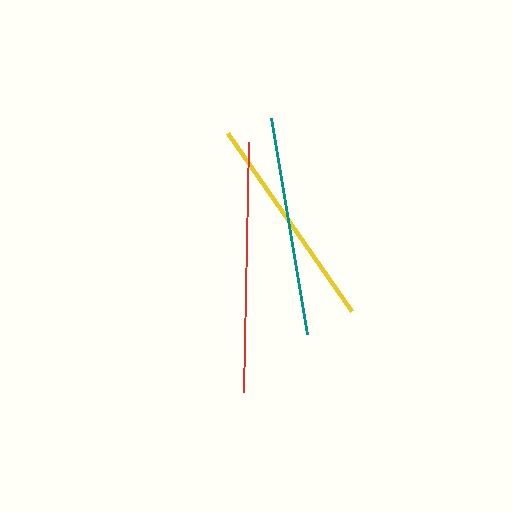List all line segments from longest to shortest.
From longest to shortest: red, teal, yellow.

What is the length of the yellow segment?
The yellow segment is approximately 218 pixels long.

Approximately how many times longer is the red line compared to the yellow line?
The red line is approximately 1.1 times the length of the yellow line.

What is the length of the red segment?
The red segment is approximately 250 pixels long.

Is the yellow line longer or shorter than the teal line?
The teal line is longer than the yellow line.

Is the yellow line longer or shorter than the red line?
The red line is longer than the yellow line.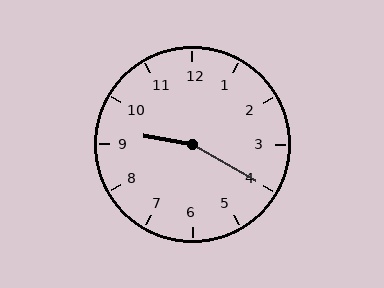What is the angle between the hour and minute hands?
Approximately 160 degrees.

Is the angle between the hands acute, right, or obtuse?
It is obtuse.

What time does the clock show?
9:20.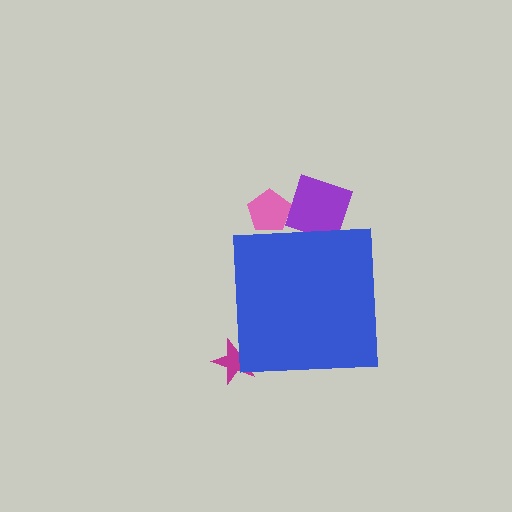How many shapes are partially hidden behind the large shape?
3 shapes are partially hidden.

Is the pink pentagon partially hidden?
Yes, the pink pentagon is partially hidden behind the blue square.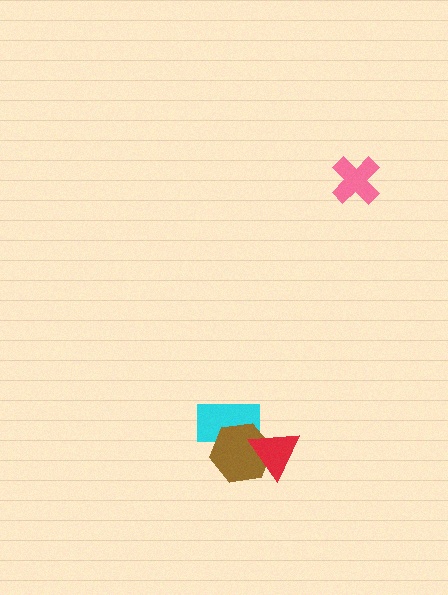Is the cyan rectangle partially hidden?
Yes, it is partially covered by another shape.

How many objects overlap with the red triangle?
2 objects overlap with the red triangle.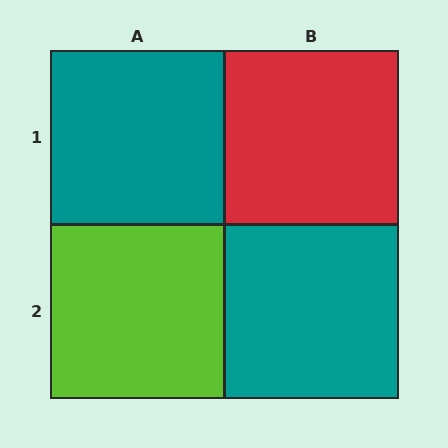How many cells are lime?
1 cell is lime.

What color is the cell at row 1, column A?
Teal.